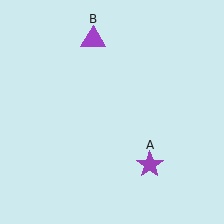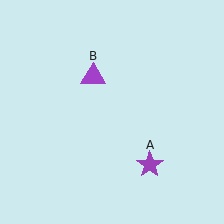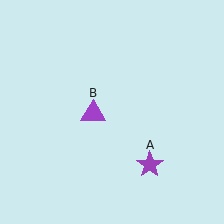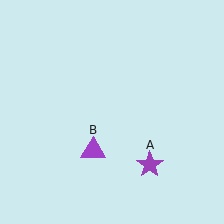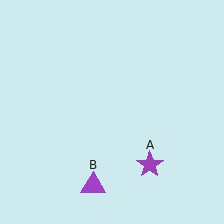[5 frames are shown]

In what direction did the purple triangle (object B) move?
The purple triangle (object B) moved down.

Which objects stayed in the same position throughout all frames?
Purple star (object A) remained stationary.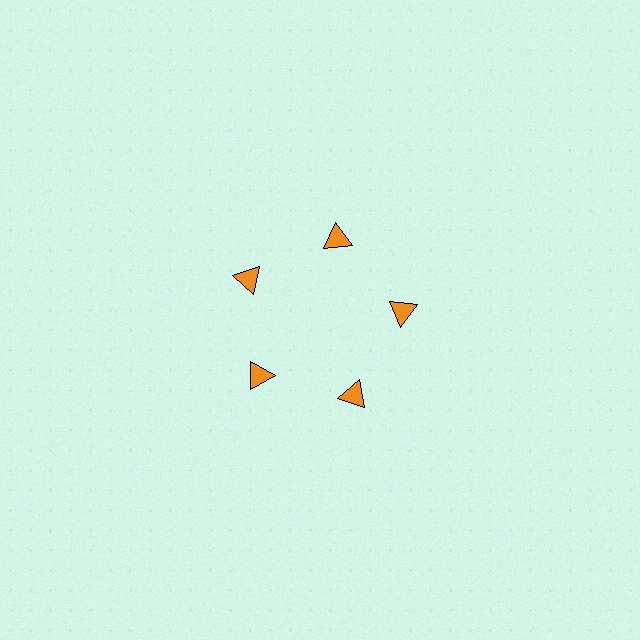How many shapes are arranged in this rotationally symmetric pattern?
There are 5 shapes, arranged in 5 groups of 1.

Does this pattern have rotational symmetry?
Yes, this pattern has 5-fold rotational symmetry. It looks the same after rotating 72 degrees around the center.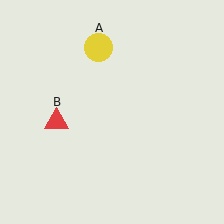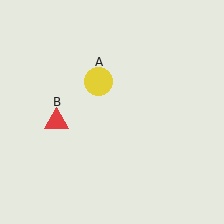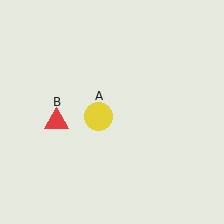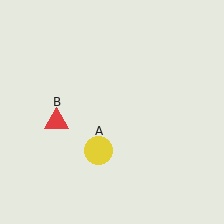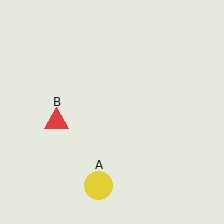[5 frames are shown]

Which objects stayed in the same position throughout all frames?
Red triangle (object B) remained stationary.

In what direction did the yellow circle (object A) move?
The yellow circle (object A) moved down.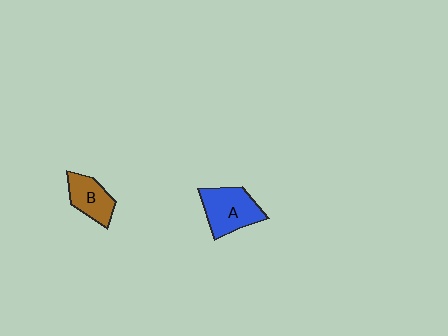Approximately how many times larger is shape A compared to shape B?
Approximately 1.4 times.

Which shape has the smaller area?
Shape B (brown).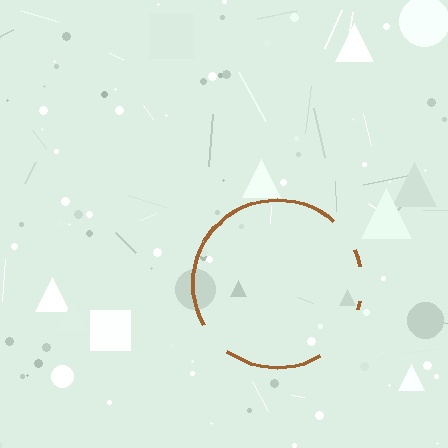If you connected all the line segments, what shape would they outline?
They would outline a circle.